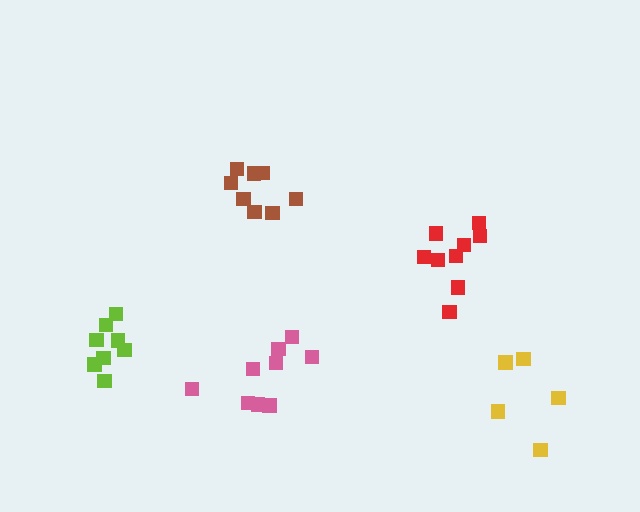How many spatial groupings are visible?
There are 5 spatial groupings.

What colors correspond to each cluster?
The clusters are colored: brown, yellow, pink, lime, red.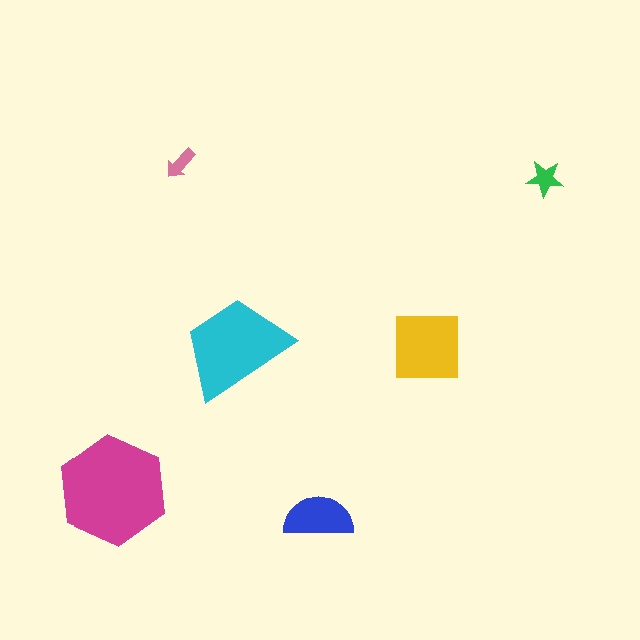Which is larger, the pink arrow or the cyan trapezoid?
The cyan trapezoid.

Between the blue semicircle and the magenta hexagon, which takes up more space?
The magenta hexagon.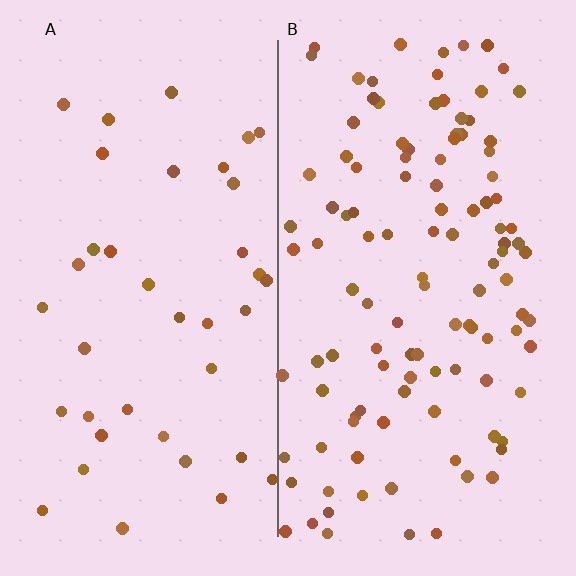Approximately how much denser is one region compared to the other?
Approximately 2.9× — region B over region A.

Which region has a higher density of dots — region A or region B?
B (the right).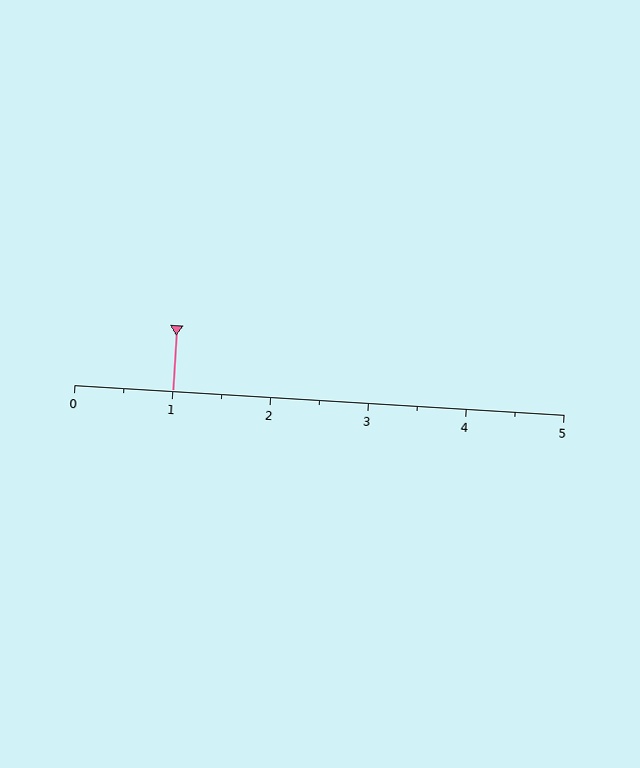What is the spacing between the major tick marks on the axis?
The major ticks are spaced 1 apart.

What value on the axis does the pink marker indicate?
The marker indicates approximately 1.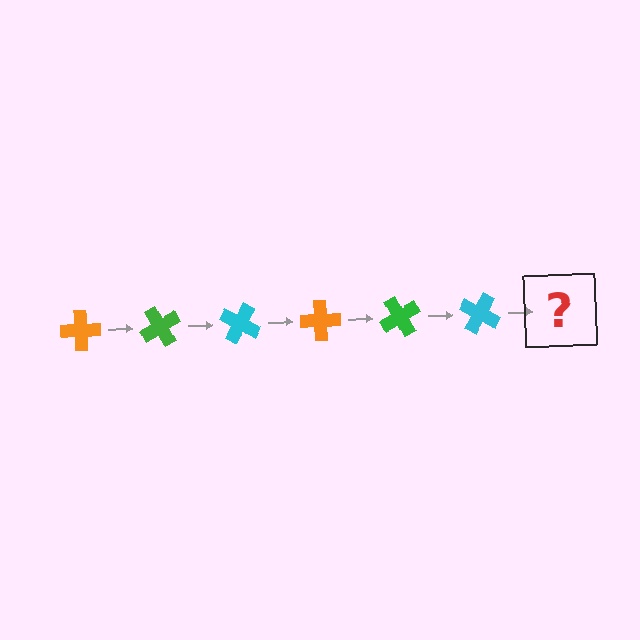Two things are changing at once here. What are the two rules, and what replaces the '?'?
The two rules are that it rotates 60 degrees each step and the color cycles through orange, green, and cyan. The '?' should be an orange cross, rotated 360 degrees from the start.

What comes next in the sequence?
The next element should be an orange cross, rotated 360 degrees from the start.